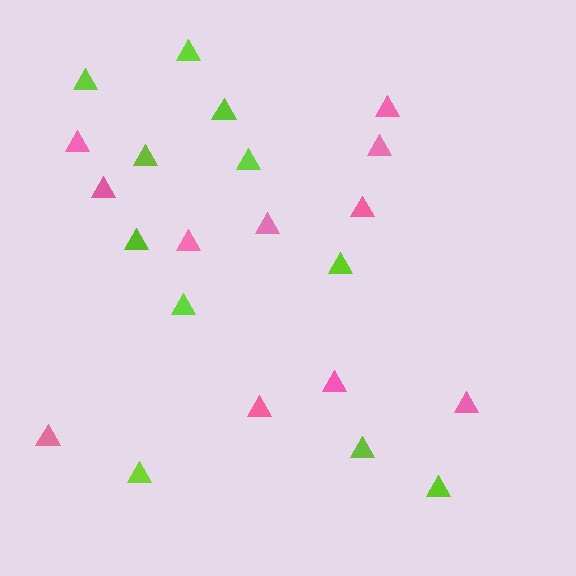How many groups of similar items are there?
There are 2 groups: one group of lime triangles (11) and one group of pink triangles (11).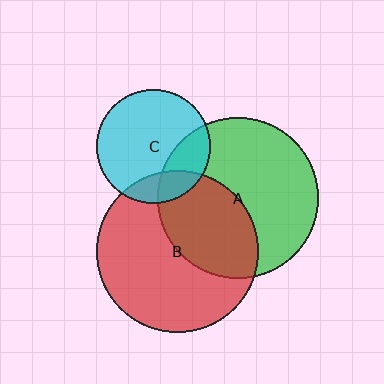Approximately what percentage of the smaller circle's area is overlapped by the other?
Approximately 15%.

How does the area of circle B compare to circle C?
Approximately 2.0 times.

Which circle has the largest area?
Circle B (red).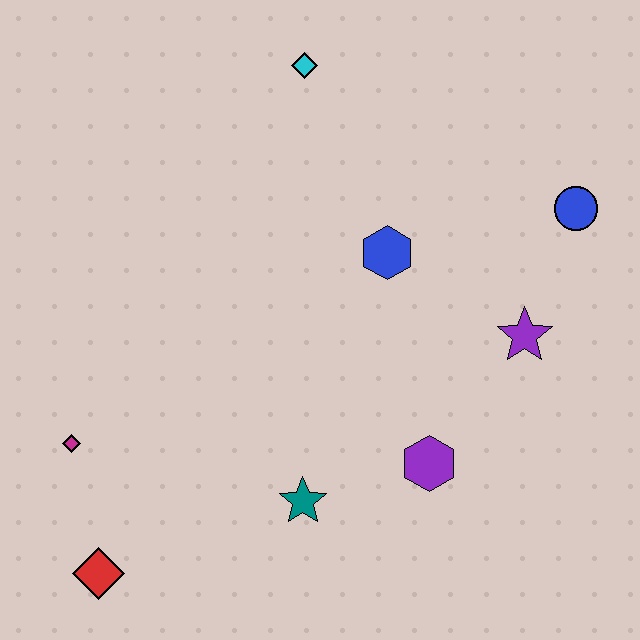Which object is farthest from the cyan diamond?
The red diamond is farthest from the cyan diamond.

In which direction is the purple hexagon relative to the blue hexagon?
The purple hexagon is below the blue hexagon.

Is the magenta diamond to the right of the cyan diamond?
No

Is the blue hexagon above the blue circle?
No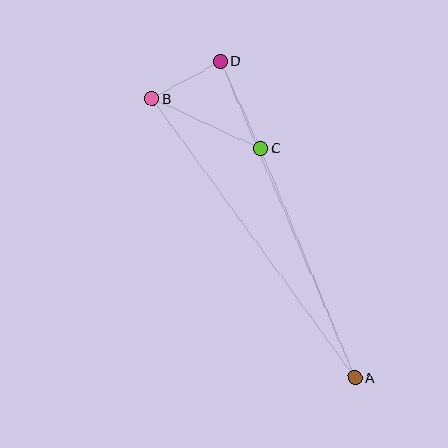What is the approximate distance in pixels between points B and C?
The distance between B and C is approximately 120 pixels.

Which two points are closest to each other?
Points B and D are closest to each other.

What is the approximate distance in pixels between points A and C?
The distance between A and C is approximately 248 pixels.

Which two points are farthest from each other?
Points A and B are farthest from each other.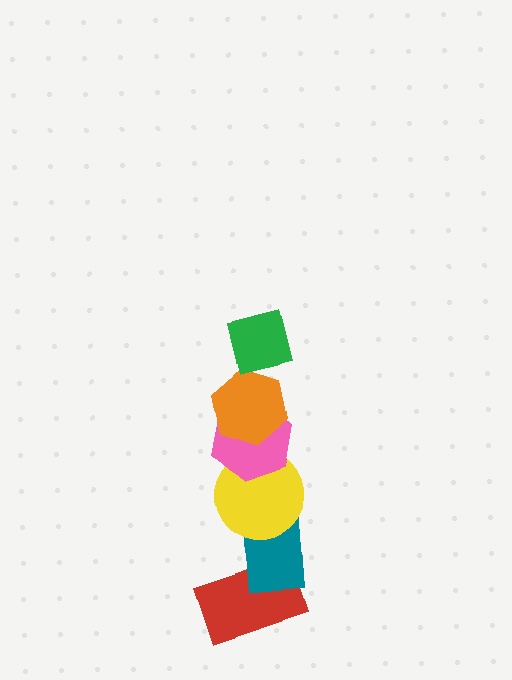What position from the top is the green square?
The green square is 1st from the top.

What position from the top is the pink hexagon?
The pink hexagon is 3rd from the top.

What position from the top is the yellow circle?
The yellow circle is 4th from the top.